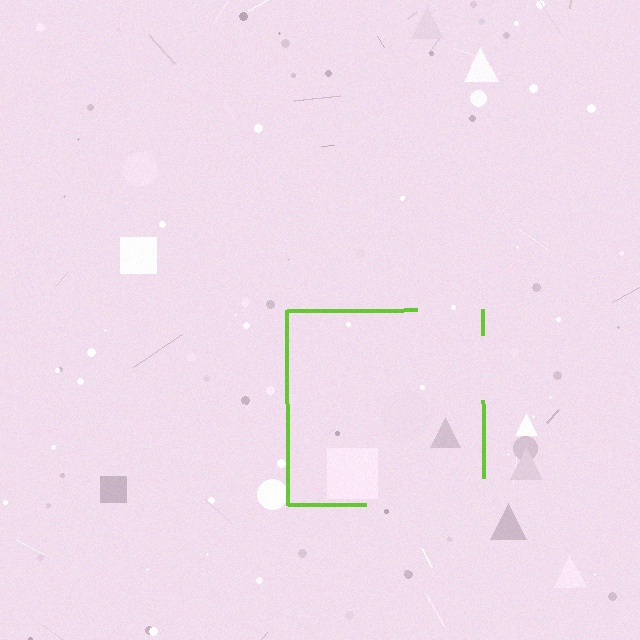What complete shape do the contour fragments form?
The contour fragments form a square.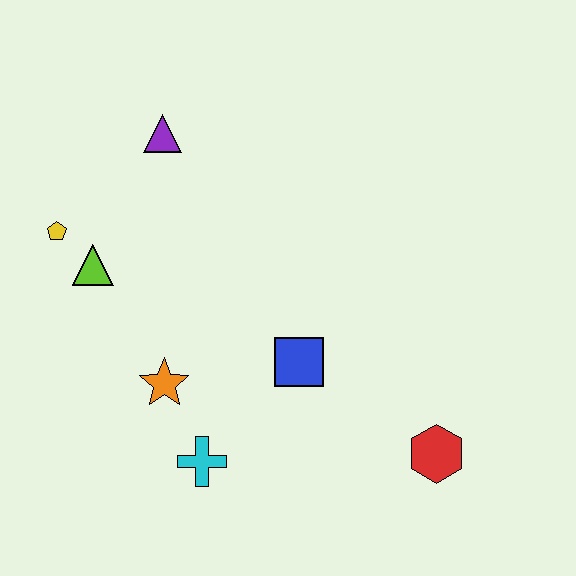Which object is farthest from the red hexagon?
The yellow pentagon is farthest from the red hexagon.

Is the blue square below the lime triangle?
Yes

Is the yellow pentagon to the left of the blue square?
Yes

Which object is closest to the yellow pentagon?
The lime triangle is closest to the yellow pentagon.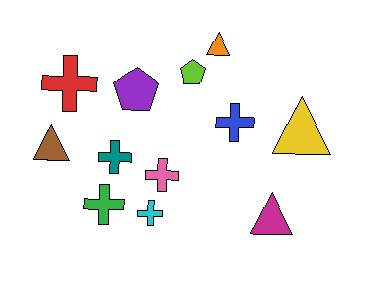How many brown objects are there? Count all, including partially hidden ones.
There is 1 brown object.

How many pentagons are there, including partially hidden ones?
There are 2 pentagons.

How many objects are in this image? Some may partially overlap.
There are 12 objects.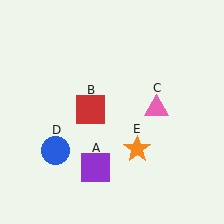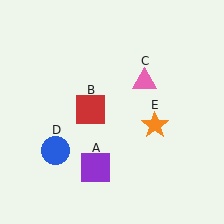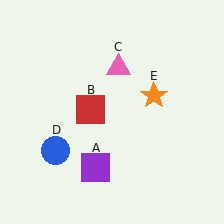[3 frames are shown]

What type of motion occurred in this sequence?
The pink triangle (object C), orange star (object E) rotated counterclockwise around the center of the scene.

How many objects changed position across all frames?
2 objects changed position: pink triangle (object C), orange star (object E).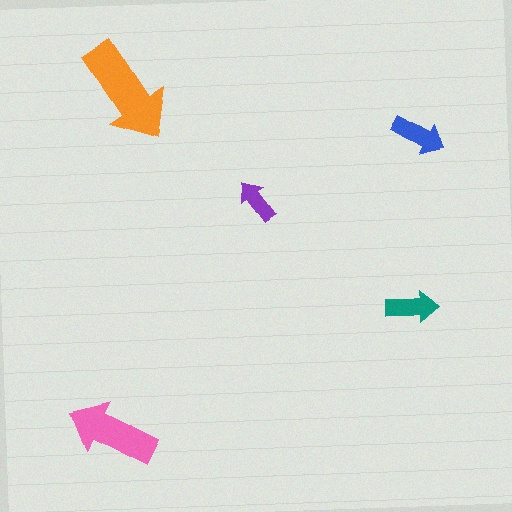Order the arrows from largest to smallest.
the orange one, the pink one, the blue one, the teal one, the purple one.